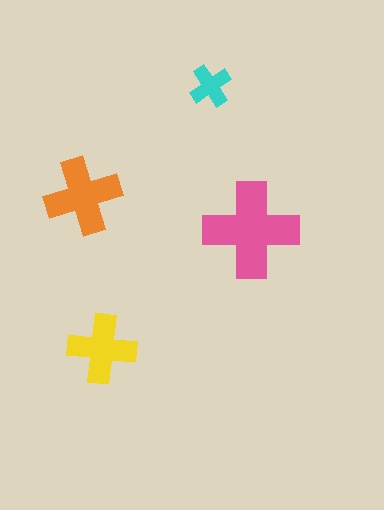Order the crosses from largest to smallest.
the pink one, the orange one, the yellow one, the cyan one.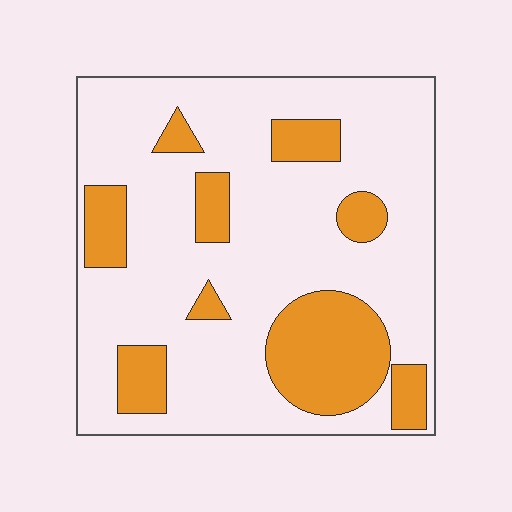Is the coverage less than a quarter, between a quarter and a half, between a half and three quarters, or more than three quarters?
Less than a quarter.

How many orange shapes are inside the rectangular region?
9.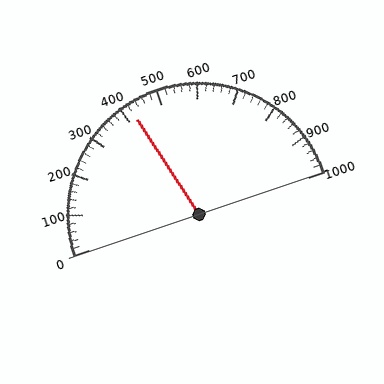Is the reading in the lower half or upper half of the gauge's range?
The reading is in the lower half of the range (0 to 1000).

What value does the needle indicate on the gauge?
The needle indicates approximately 420.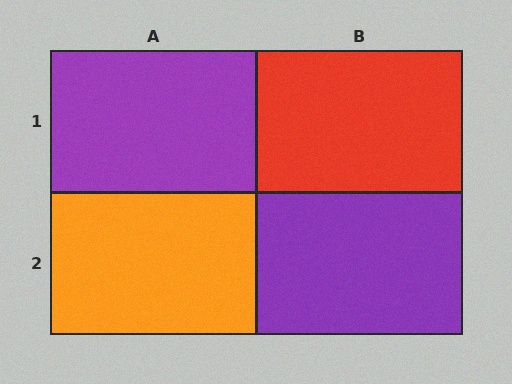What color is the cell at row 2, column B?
Purple.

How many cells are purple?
2 cells are purple.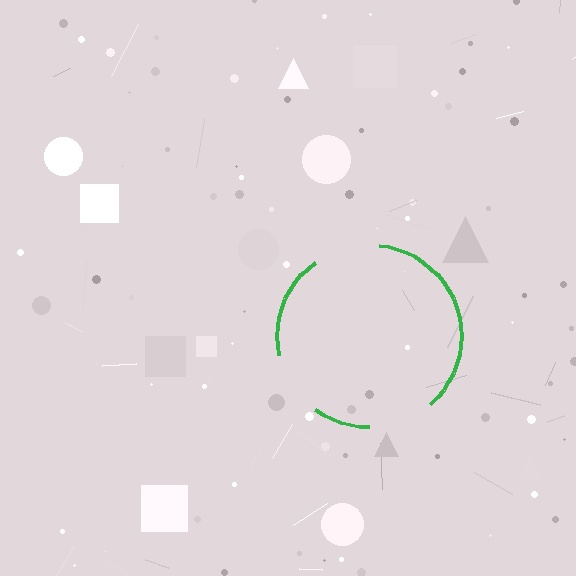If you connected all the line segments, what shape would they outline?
They would outline a circle.